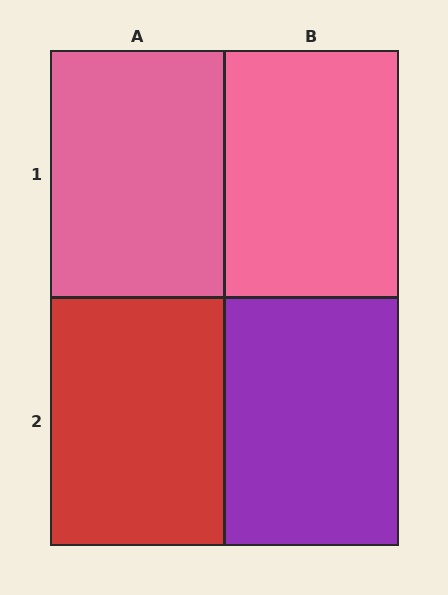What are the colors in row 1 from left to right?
Pink, pink.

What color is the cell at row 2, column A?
Red.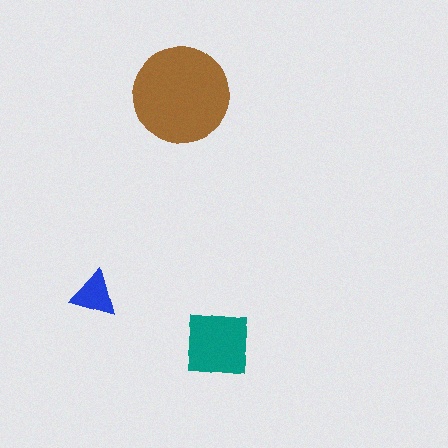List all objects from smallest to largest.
The blue triangle, the teal square, the brown circle.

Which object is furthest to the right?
The teal square is rightmost.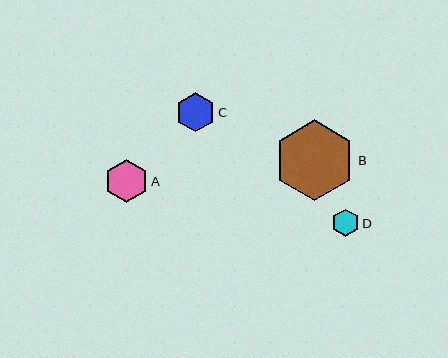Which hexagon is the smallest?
Hexagon D is the smallest with a size of approximately 28 pixels.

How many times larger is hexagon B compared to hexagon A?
Hexagon B is approximately 1.8 times the size of hexagon A.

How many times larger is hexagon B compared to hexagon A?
Hexagon B is approximately 1.8 times the size of hexagon A.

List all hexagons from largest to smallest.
From largest to smallest: B, A, C, D.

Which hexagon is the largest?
Hexagon B is the largest with a size of approximately 80 pixels.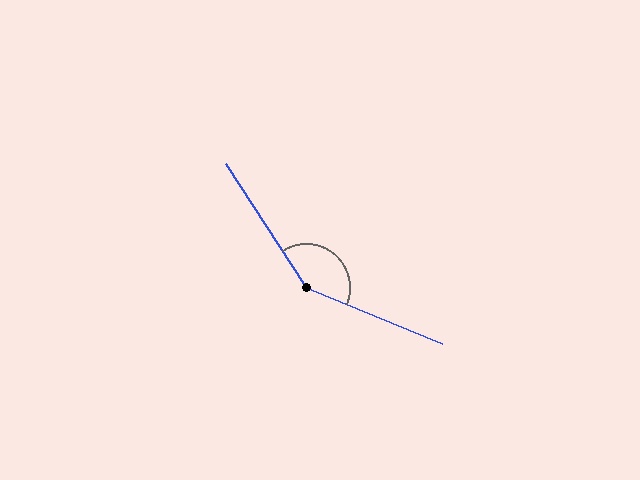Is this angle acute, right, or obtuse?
It is obtuse.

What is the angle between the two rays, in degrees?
Approximately 145 degrees.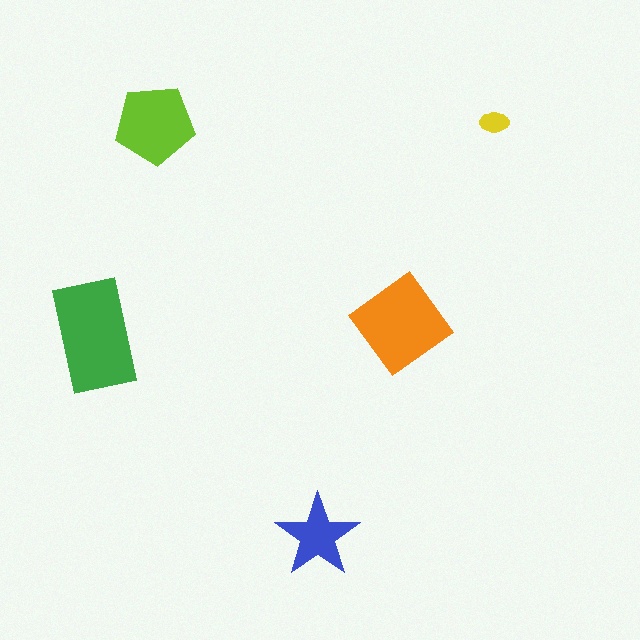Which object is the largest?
The green rectangle.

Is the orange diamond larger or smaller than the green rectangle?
Smaller.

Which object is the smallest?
The yellow ellipse.